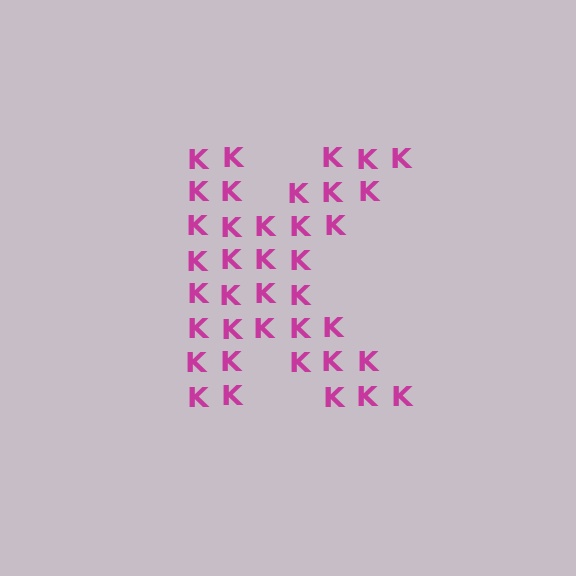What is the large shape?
The large shape is the letter K.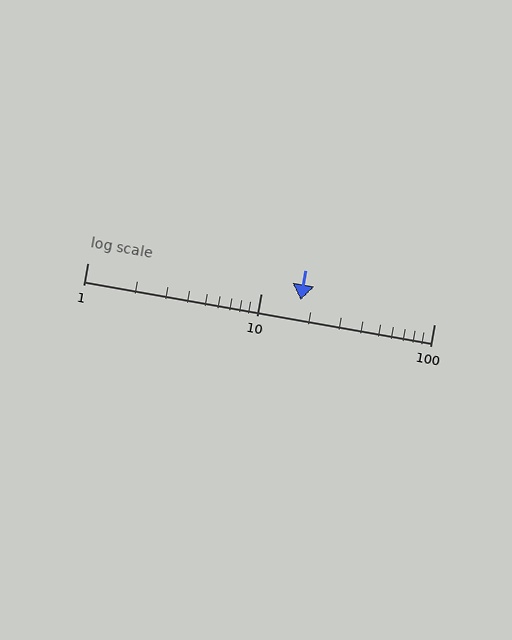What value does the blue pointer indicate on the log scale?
The pointer indicates approximately 17.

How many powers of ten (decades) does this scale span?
The scale spans 2 decades, from 1 to 100.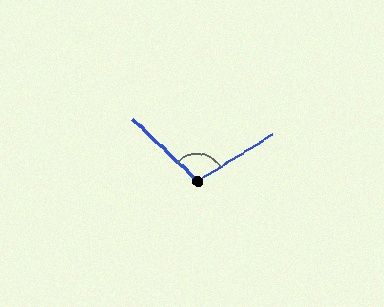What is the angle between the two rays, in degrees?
Approximately 105 degrees.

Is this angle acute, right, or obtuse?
It is obtuse.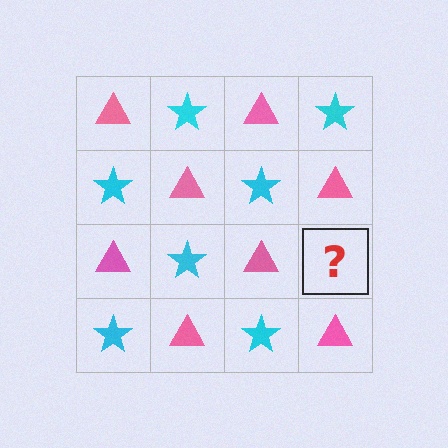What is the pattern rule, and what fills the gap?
The rule is that it alternates pink triangle and cyan star in a checkerboard pattern. The gap should be filled with a cyan star.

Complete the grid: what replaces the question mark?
The question mark should be replaced with a cyan star.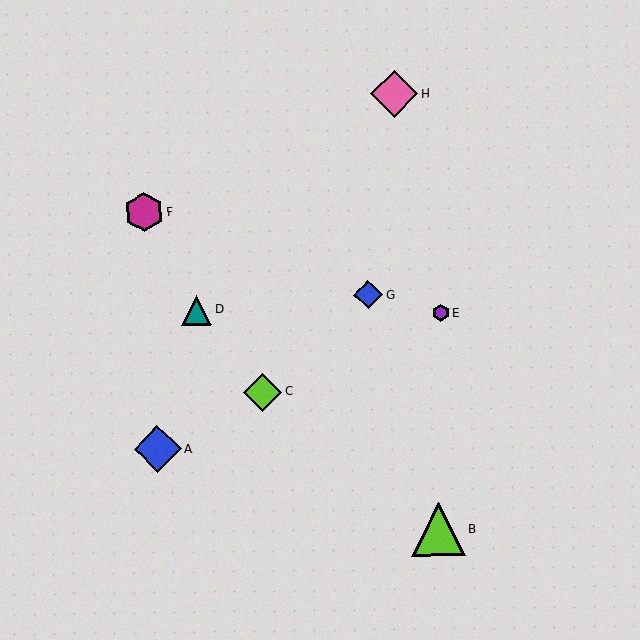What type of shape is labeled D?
Shape D is a teal triangle.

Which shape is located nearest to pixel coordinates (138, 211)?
The magenta hexagon (labeled F) at (144, 212) is nearest to that location.